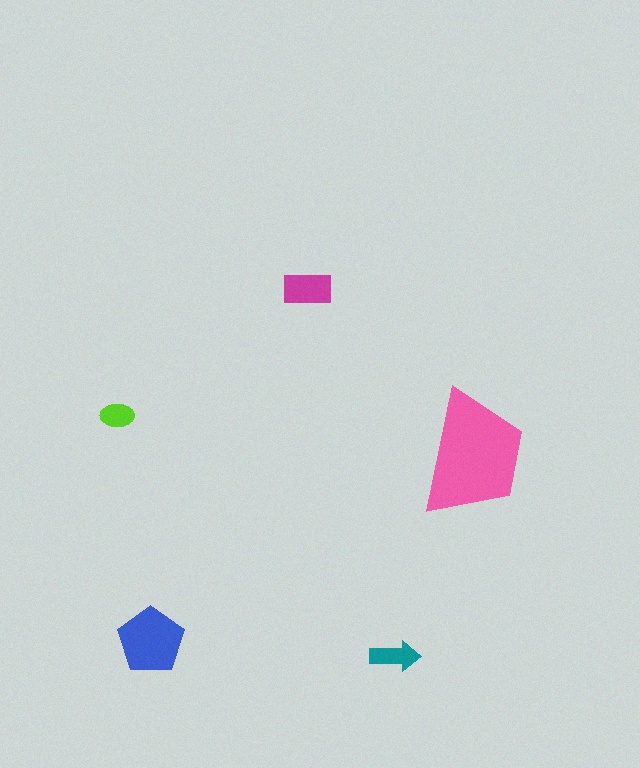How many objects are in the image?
There are 5 objects in the image.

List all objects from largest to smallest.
The pink trapezoid, the blue pentagon, the magenta rectangle, the teal arrow, the lime ellipse.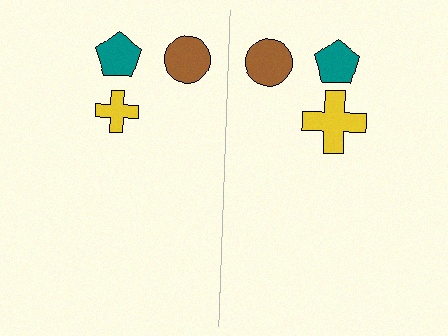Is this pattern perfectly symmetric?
No, the pattern is not perfectly symmetric. The yellow cross on the right side has a different size than its mirror counterpart.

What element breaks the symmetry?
The yellow cross on the right side has a different size than its mirror counterpart.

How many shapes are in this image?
There are 6 shapes in this image.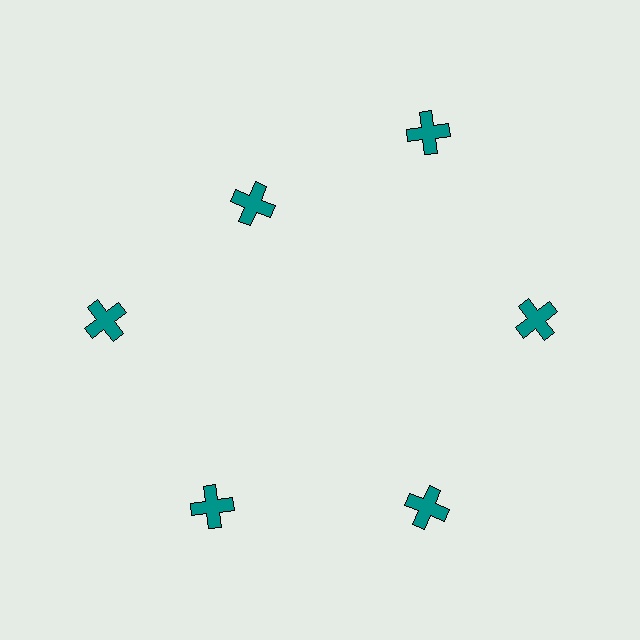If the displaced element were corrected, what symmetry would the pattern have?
It would have 6-fold rotational symmetry — the pattern would map onto itself every 60 degrees.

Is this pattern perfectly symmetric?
No. The 6 teal crosses are arranged in a ring, but one element near the 11 o'clock position is pulled inward toward the center, breaking the 6-fold rotational symmetry.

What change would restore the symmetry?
The symmetry would be restored by moving it outward, back onto the ring so that all 6 crosses sit at equal angles and equal distance from the center.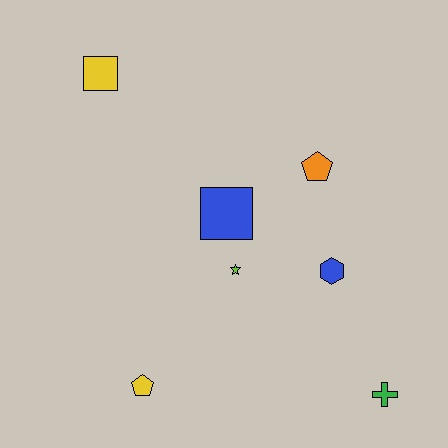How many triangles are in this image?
There are no triangles.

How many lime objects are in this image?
There is 1 lime object.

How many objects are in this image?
There are 7 objects.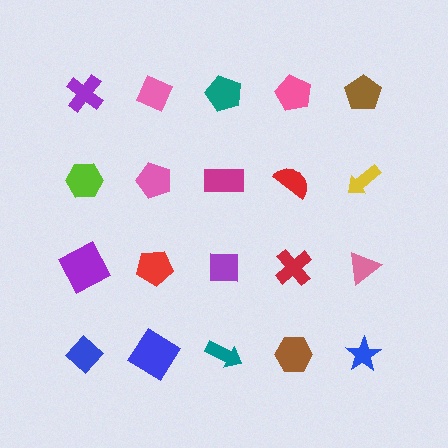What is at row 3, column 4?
A red cross.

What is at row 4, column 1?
A blue diamond.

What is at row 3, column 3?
A purple square.